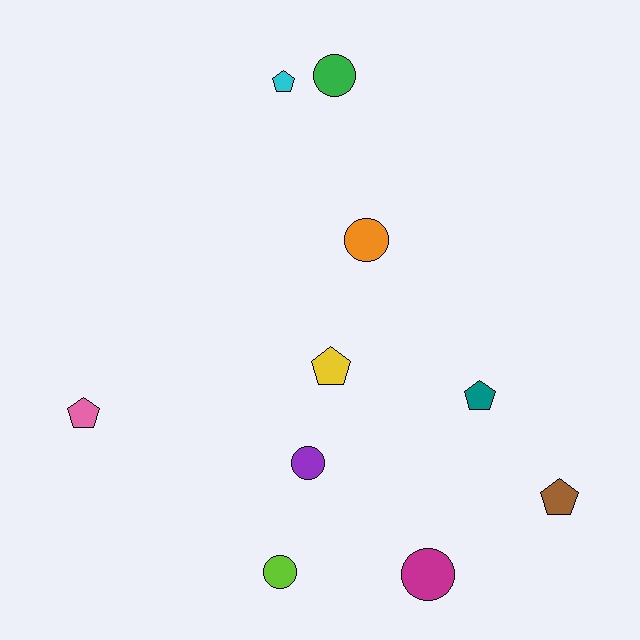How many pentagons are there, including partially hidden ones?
There are 5 pentagons.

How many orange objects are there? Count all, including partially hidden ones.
There is 1 orange object.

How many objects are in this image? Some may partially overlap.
There are 10 objects.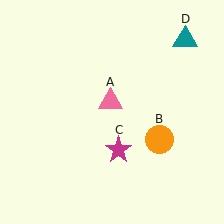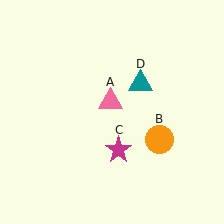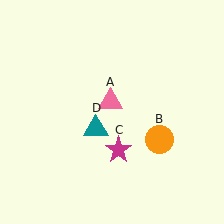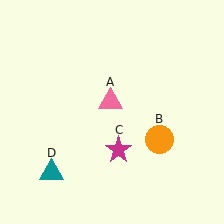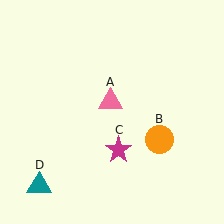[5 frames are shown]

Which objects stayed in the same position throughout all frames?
Pink triangle (object A) and orange circle (object B) and magenta star (object C) remained stationary.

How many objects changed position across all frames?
1 object changed position: teal triangle (object D).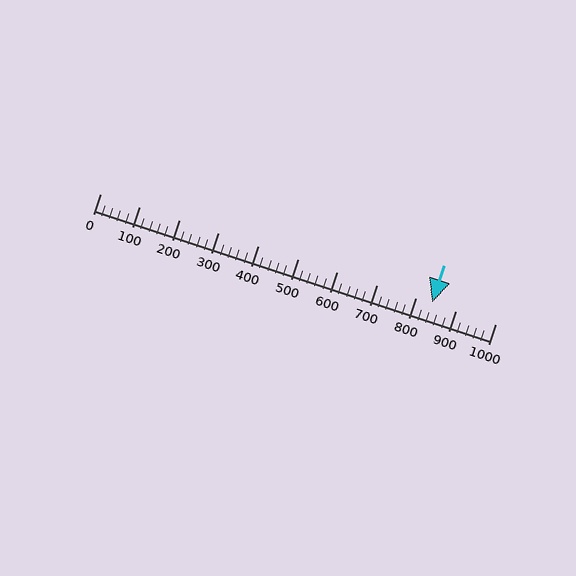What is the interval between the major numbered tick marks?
The major tick marks are spaced 100 units apart.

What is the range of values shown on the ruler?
The ruler shows values from 0 to 1000.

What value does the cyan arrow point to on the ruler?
The cyan arrow points to approximately 840.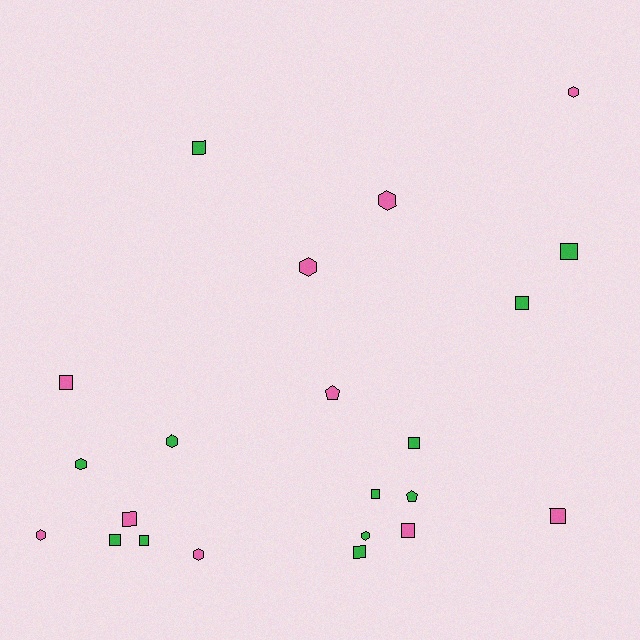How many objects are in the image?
There are 22 objects.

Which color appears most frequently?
Green, with 12 objects.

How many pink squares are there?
There are 4 pink squares.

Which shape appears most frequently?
Square, with 12 objects.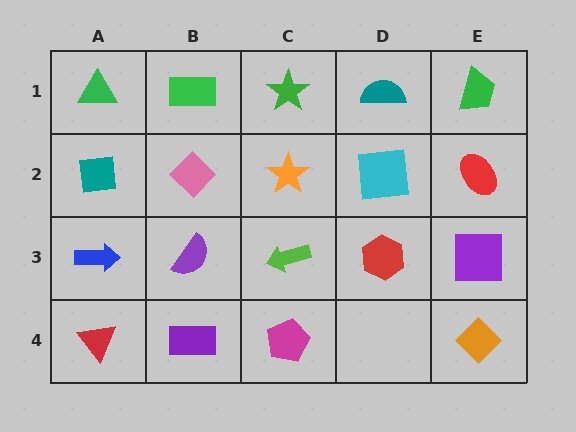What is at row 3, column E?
A purple square.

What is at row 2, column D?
A cyan square.